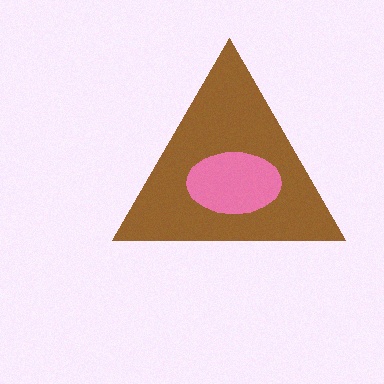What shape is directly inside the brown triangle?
The pink ellipse.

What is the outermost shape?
The brown triangle.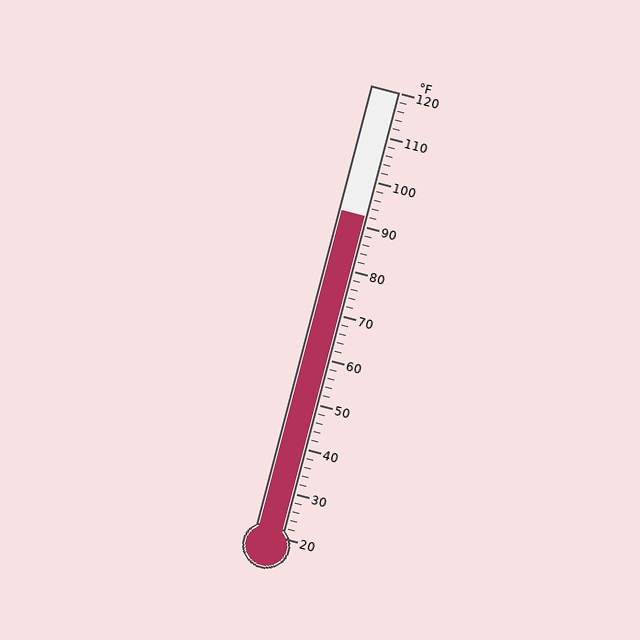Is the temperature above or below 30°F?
The temperature is above 30°F.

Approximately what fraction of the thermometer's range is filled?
The thermometer is filled to approximately 70% of its range.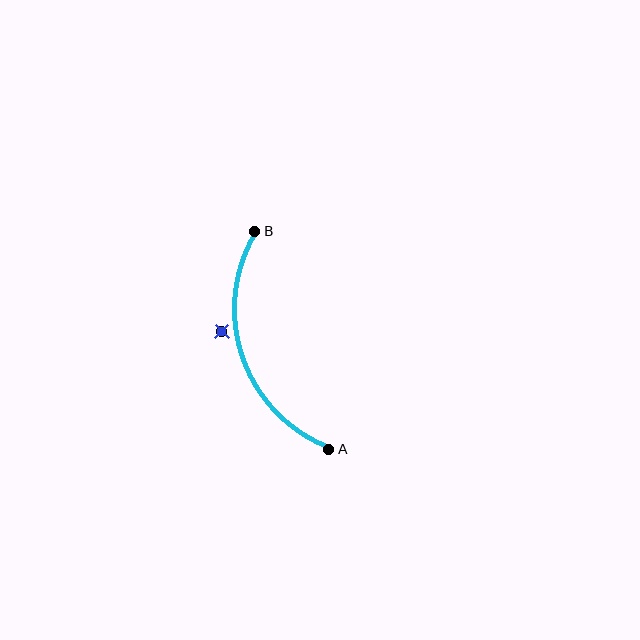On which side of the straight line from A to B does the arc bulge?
The arc bulges to the left of the straight line connecting A and B.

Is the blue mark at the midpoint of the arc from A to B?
No — the blue mark does not lie on the arc at all. It sits slightly outside the curve.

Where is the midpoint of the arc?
The arc midpoint is the point on the curve farthest from the straight line joining A and B. It sits to the left of that line.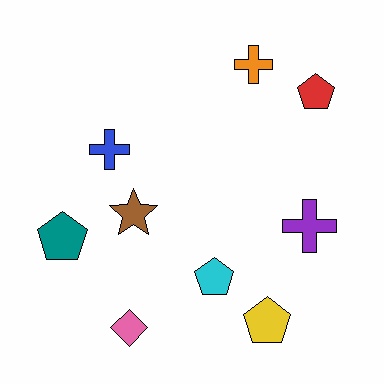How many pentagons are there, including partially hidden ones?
There are 4 pentagons.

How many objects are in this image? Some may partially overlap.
There are 9 objects.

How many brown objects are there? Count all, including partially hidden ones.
There is 1 brown object.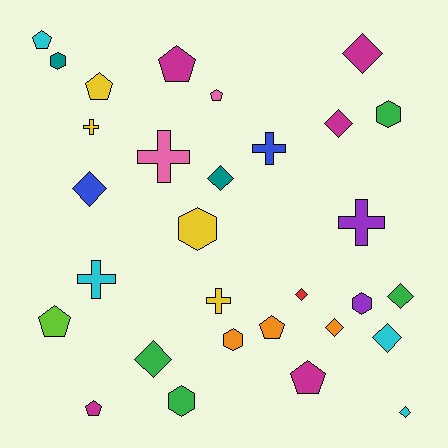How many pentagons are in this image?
There are 8 pentagons.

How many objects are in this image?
There are 30 objects.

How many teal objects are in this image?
There are 2 teal objects.